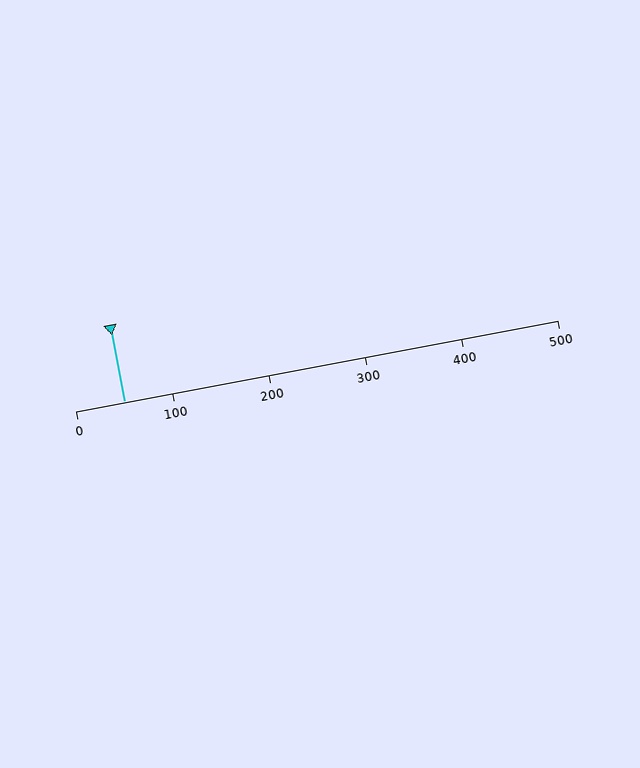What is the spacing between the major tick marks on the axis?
The major ticks are spaced 100 apart.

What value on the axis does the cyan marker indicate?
The marker indicates approximately 50.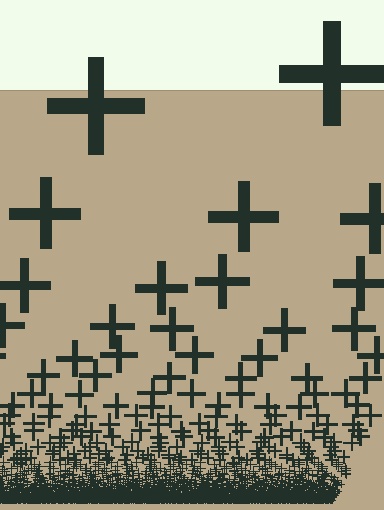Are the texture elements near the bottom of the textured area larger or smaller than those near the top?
Smaller. The gradient is inverted — elements near the bottom are smaller and denser.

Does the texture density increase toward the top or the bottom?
Density increases toward the bottom.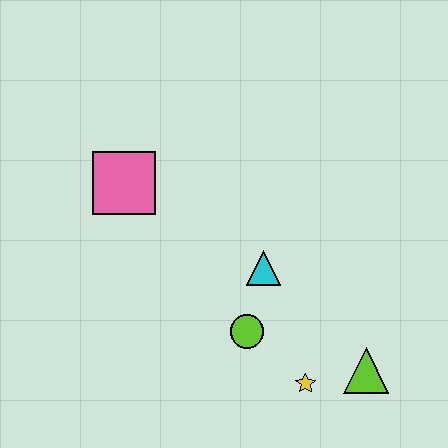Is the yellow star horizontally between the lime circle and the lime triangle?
Yes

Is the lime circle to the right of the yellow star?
No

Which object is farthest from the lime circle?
The pink square is farthest from the lime circle.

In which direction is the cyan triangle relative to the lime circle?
The cyan triangle is above the lime circle.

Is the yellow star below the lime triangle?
Yes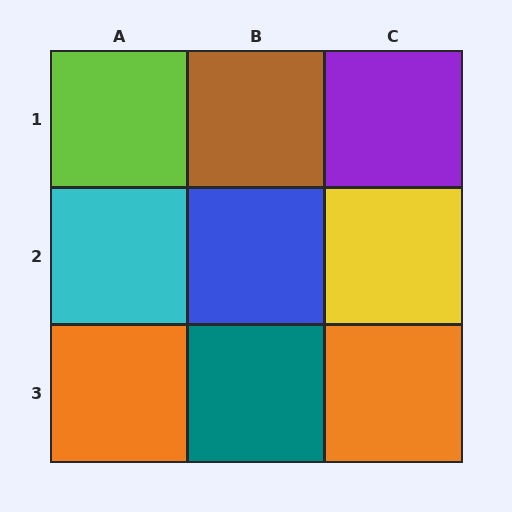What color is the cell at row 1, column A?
Lime.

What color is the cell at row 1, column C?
Purple.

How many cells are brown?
1 cell is brown.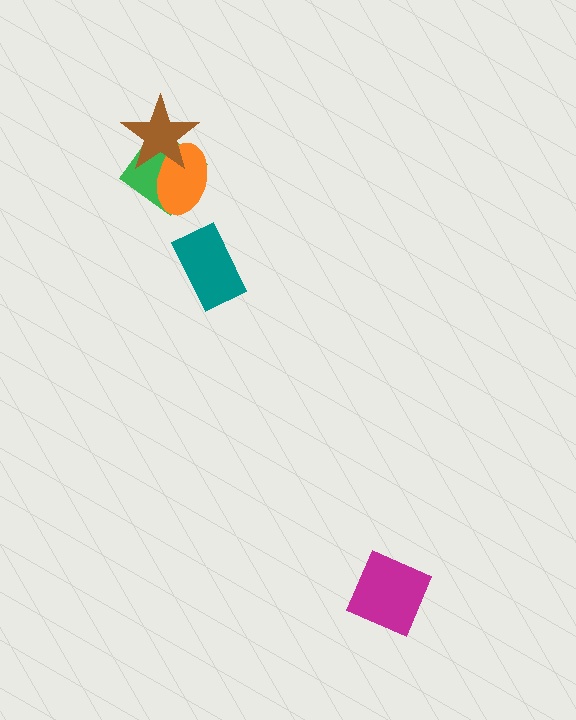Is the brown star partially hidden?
No, no other shape covers it.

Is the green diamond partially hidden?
Yes, it is partially covered by another shape.